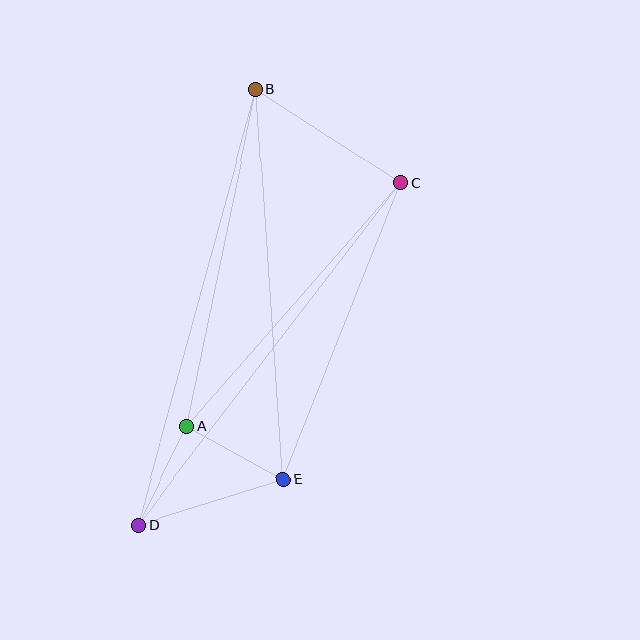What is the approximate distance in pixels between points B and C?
The distance between B and C is approximately 172 pixels.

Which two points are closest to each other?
Points A and E are closest to each other.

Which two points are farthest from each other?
Points B and D are farthest from each other.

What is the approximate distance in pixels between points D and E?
The distance between D and E is approximately 152 pixels.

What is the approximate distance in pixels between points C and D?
The distance between C and D is approximately 431 pixels.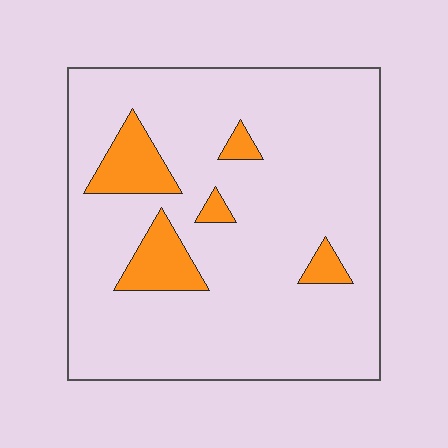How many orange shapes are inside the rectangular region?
5.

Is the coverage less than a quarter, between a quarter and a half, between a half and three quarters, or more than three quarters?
Less than a quarter.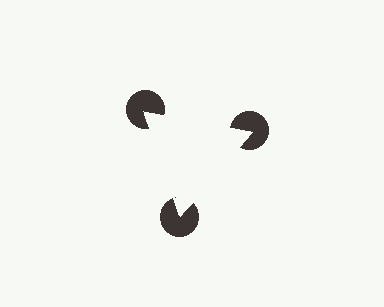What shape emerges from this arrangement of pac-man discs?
An illusory triangle — its edges are inferred from the aligned wedge cuts in the pac-man discs, not physically drawn.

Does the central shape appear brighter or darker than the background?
It typically appears slightly brighter than the background, even though no actual brightness change is drawn.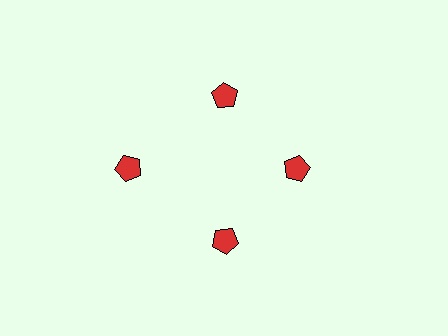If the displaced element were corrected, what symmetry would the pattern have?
It would have 4-fold rotational symmetry — the pattern would map onto itself every 90 degrees.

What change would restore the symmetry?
The symmetry would be restored by moving it inward, back onto the ring so that all 4 pentagons sit at equal angles and equal distance from the center.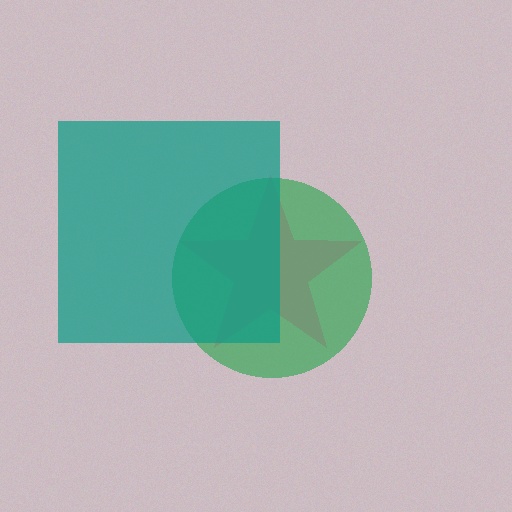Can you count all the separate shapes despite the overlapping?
Yes, there are 3 separate shapes.